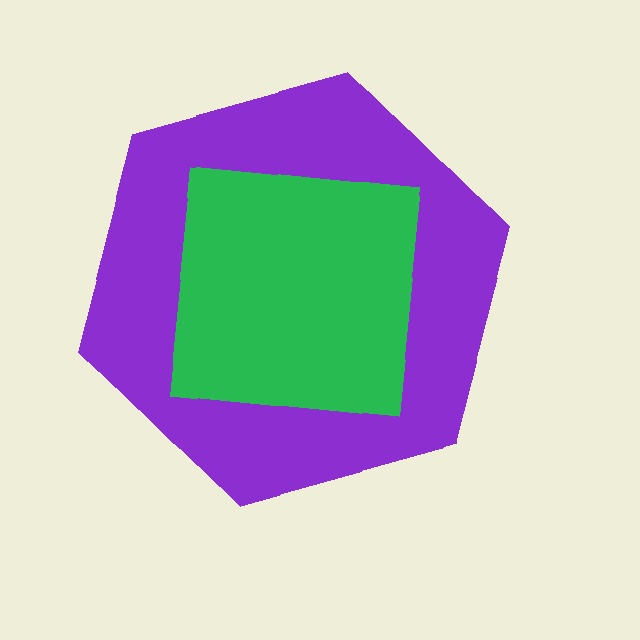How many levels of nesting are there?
2.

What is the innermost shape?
The green square.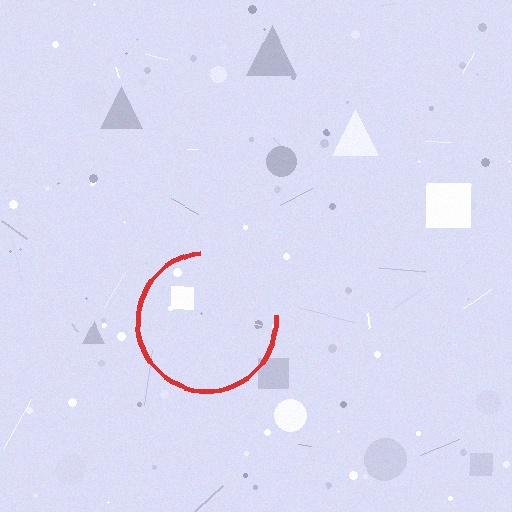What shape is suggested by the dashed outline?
The dashed outline suggests a circle.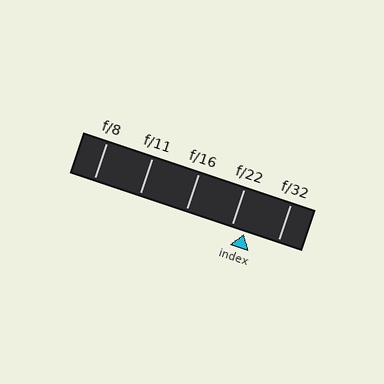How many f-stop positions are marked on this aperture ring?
There are 5 f-stop positions marked.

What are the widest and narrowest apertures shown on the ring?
The widest aperture shown is f/8 and the narrowest is f/32.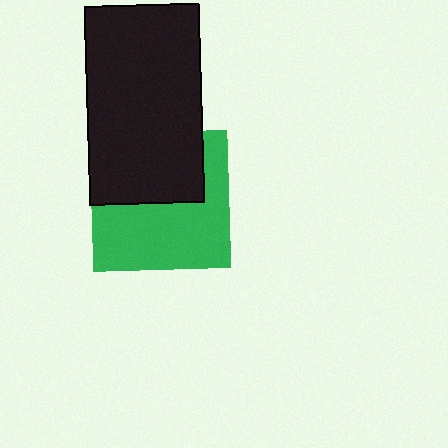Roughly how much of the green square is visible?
About half of it is visible (roughly 57%).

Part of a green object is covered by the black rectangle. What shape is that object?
It is a square.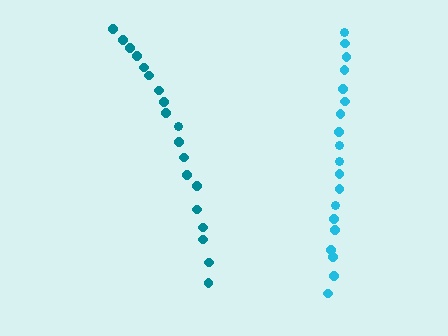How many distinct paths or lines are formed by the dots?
There are 2 distinct paths.